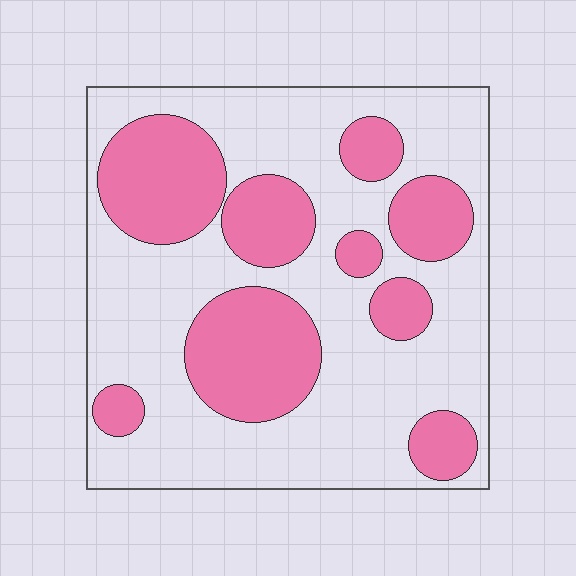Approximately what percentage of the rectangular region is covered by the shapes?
Approximately 35%.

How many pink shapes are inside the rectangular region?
9.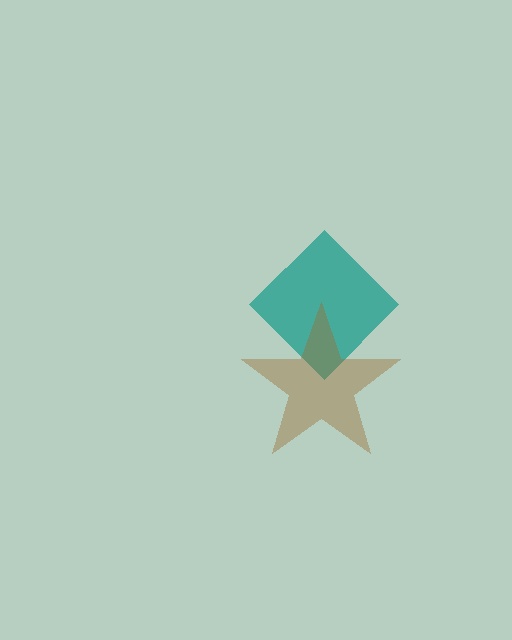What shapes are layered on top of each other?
The layered shapes are: a teal diamond, a brown star.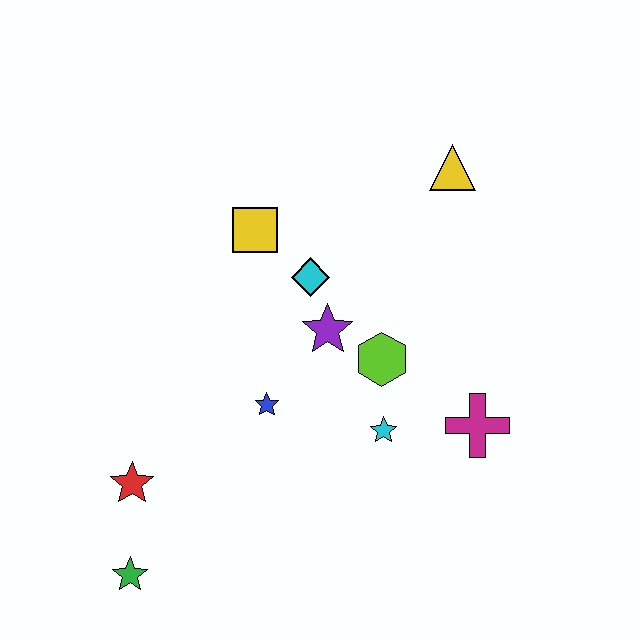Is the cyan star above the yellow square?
No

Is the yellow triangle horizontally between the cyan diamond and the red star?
No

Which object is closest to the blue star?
The purple star is closest to the blue star.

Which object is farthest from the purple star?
The green star is farthest from the purple star.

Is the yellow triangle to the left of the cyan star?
No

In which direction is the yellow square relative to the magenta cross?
The yellow square is to the left of the magenta cross.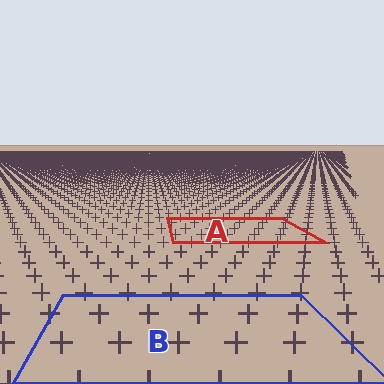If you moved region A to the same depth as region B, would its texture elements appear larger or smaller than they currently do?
They would appear larger. At a closer depth, the same texture elements are projected at a bigger on-screen size.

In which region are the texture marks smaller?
The texture marks are smaller in region A, because it is farther away.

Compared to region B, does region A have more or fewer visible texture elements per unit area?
Region A has more texture elements per unit area — they are packed more densely because it is farther away.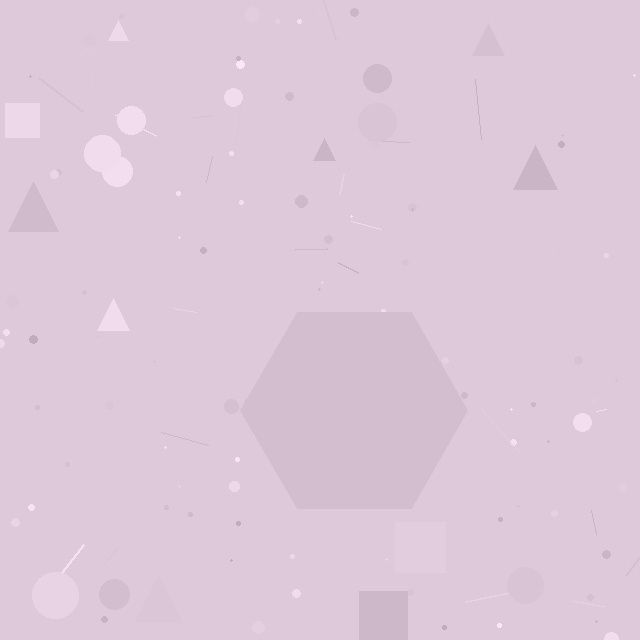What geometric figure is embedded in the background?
A hexagon is embedded in the background.